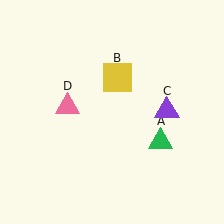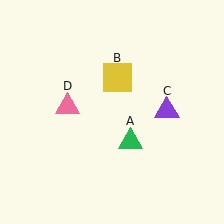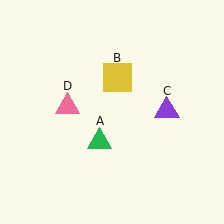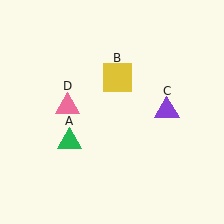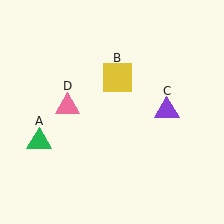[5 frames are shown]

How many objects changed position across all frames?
1 object changed position: green triangle (object A).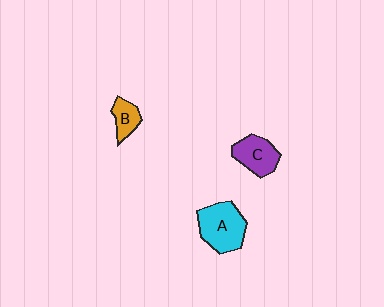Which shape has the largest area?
Shape A (cyan).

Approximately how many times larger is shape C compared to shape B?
Approximately 1.6 times.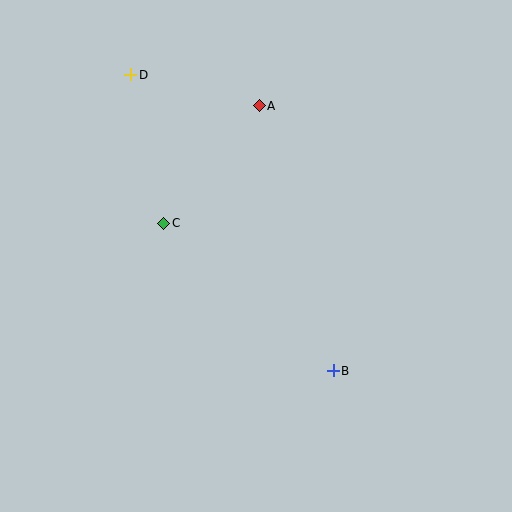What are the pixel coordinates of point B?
Point B is at (334, 370).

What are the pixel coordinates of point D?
Point D is at (131, 75).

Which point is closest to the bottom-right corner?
Point B is closest to the bottom-right corner.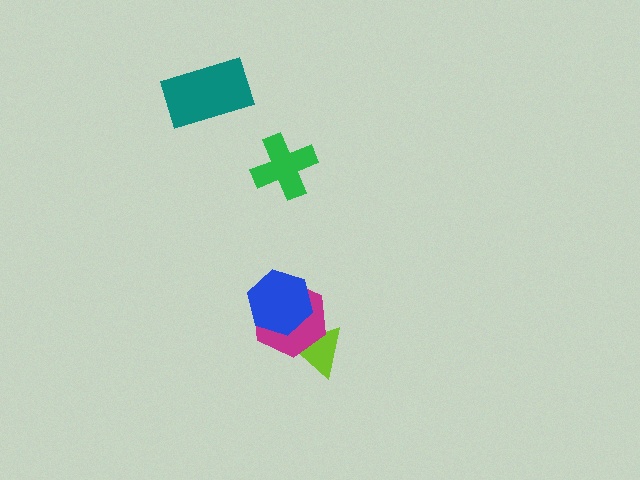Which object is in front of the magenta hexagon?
The blue hexagon is in front of the magenta hexagon.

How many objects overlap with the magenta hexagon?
2 objects overlap with the magenta hexagon.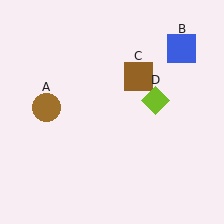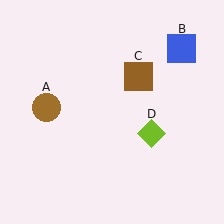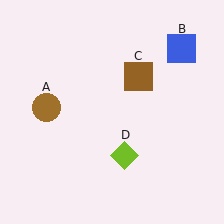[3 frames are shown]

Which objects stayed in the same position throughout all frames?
Brown circle (object A) and blue square (object B) and brown square (object C) remained stationary.